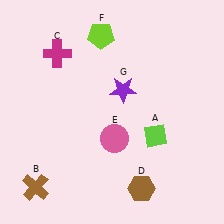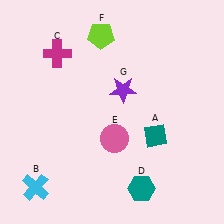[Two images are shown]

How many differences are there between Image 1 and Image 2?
There are 3 differences between the two images.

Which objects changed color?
A changed from lime to teal. B changed from brown to cyan. D changed from brown to teal.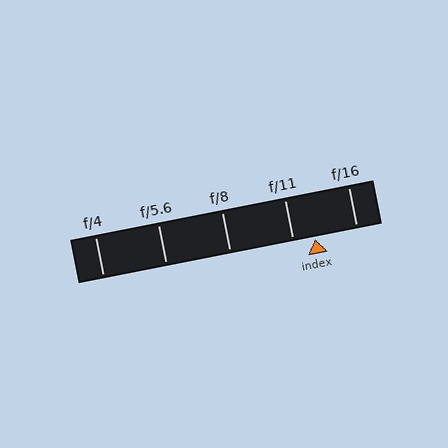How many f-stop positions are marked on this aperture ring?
There are 5 f-stop positions marked.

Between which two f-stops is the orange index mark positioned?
The index mark is between f/11 and f/16.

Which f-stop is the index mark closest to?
The index mark is closest to f/11.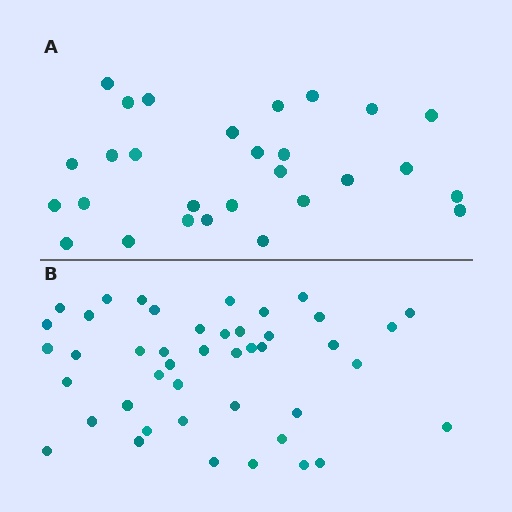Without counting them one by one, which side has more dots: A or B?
Region B (the bottom region) has more dots.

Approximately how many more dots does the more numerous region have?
Region B has approximately 15 more dots than region A.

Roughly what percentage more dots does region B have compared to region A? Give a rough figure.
About 55% more.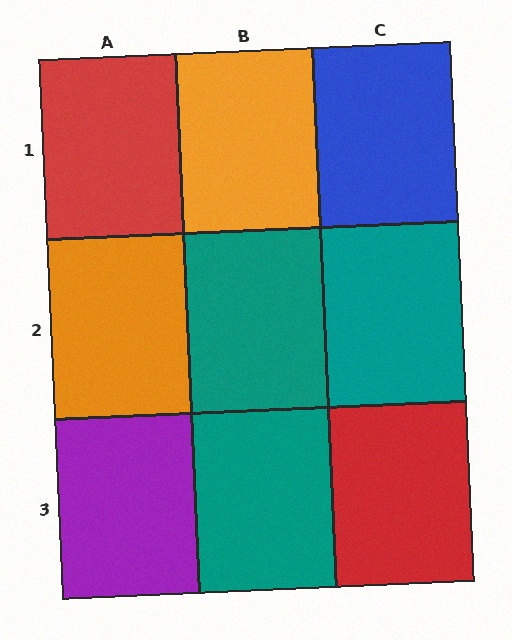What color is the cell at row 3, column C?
Red.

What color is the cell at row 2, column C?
Teal.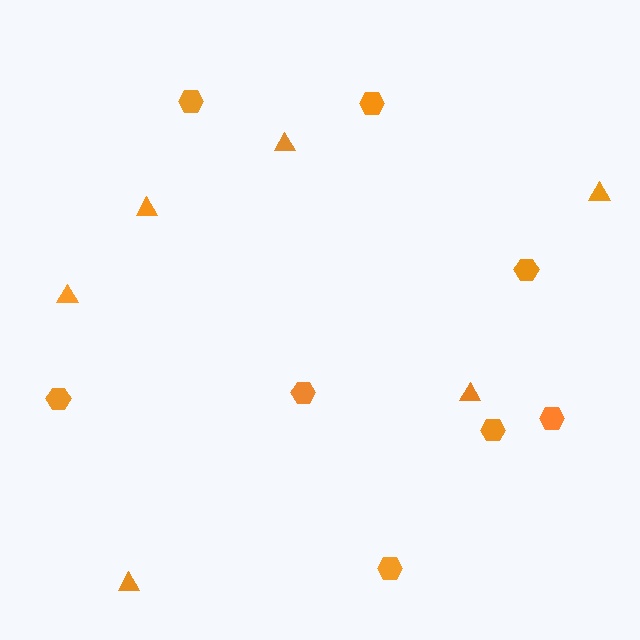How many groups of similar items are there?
There are 2 groups: one group of hexagons (8) and one group of triangles (6).